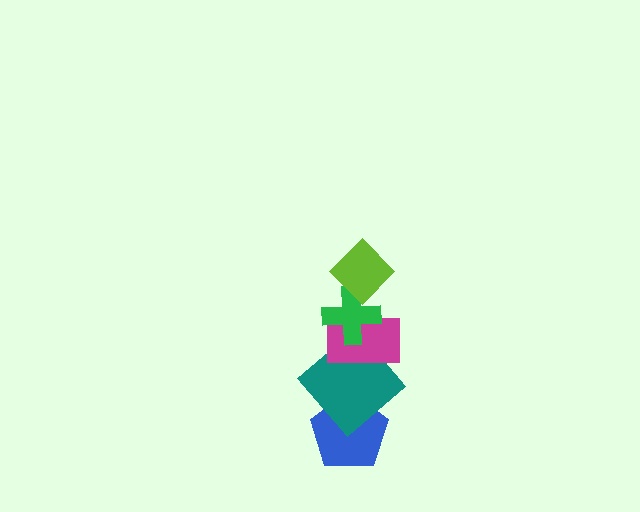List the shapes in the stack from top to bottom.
From top to bottom: the lime diamond, the green cross, the magenta rectangle, the teal diamond, the blue pentagon.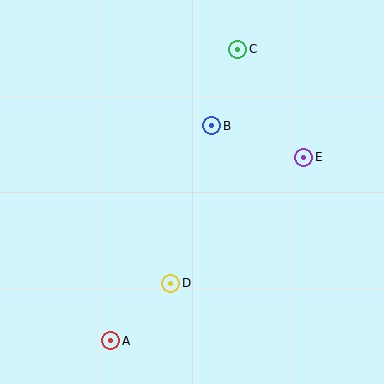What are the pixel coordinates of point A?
Point A is at (111, 341).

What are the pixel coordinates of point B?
Point B is at (212, 126).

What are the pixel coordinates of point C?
Point C is at (238, 49).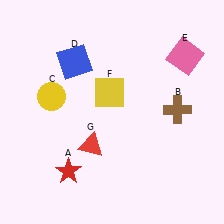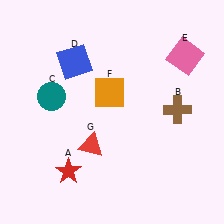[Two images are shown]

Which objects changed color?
C changed from yellow to teal. F changed from yellow to orange.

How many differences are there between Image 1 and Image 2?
There are 2 differences between the two images.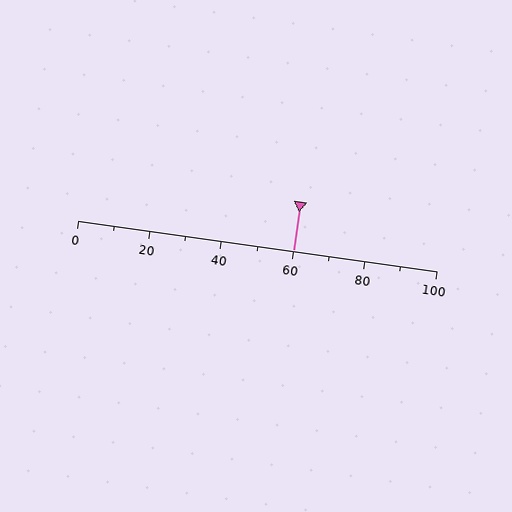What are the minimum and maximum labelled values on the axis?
The axis runs from 0 to 100.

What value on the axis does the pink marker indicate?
The marker indicates approximately 60.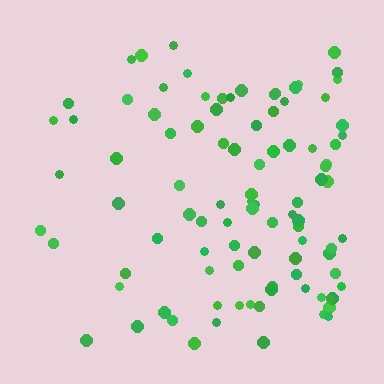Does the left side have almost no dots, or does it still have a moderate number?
Still a moderate number, just noticeably fewer than the right.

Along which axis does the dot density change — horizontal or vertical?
Horizontal.